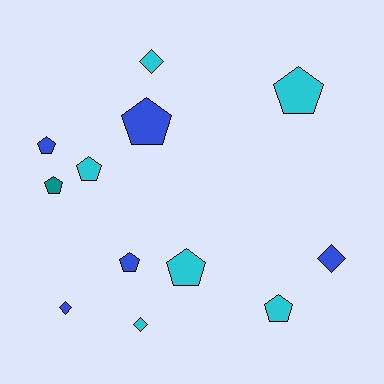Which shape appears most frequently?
Pentagon, with 8 objects.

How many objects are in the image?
There are 12 objects.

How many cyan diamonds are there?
There are 2 cyan diamonds.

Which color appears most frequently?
Cyan, with 6 objects.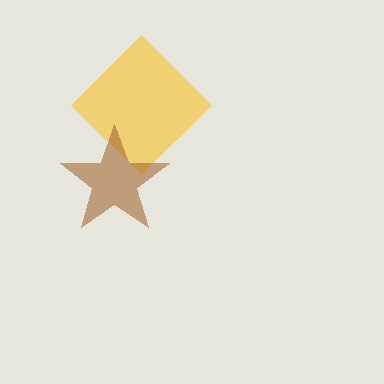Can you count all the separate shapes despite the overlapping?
Yes, there are 2 separate shapes.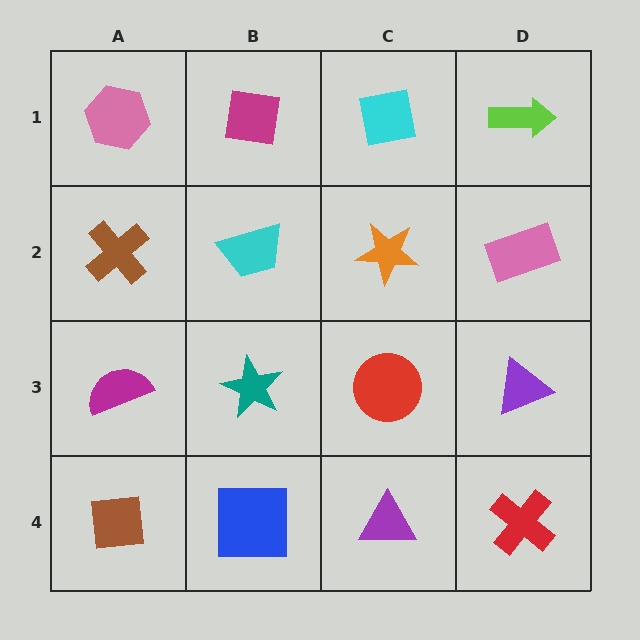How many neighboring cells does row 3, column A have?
3.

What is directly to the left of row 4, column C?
A blue square.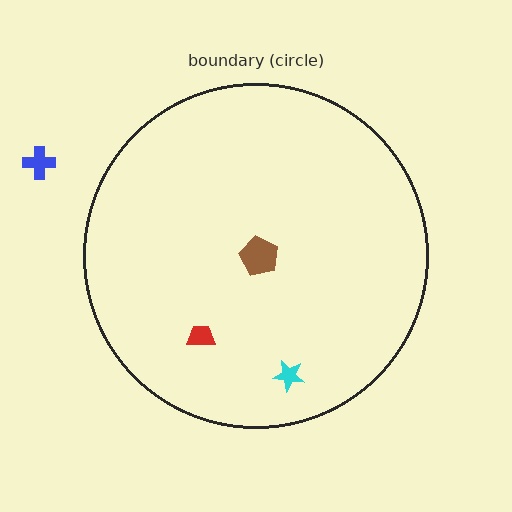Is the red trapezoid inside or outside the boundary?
Inside.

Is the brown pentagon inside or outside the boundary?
Inside.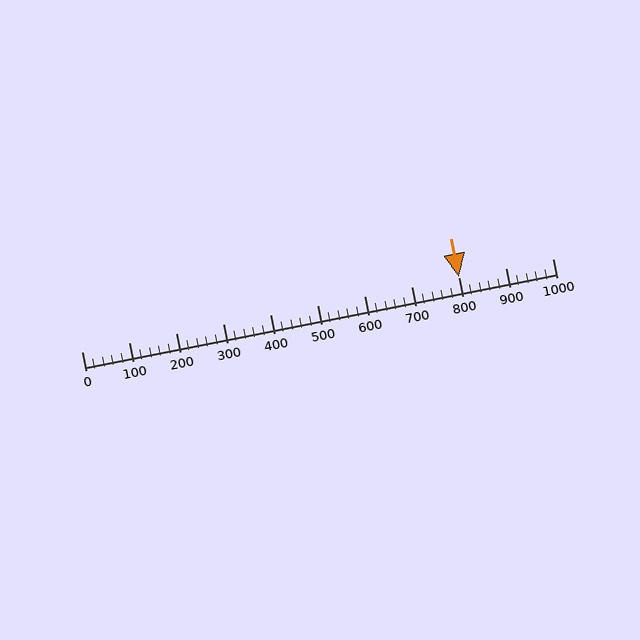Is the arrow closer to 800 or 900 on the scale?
The arrow is closer to 800.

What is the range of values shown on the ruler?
The ruler shows values from 0 to 1000.